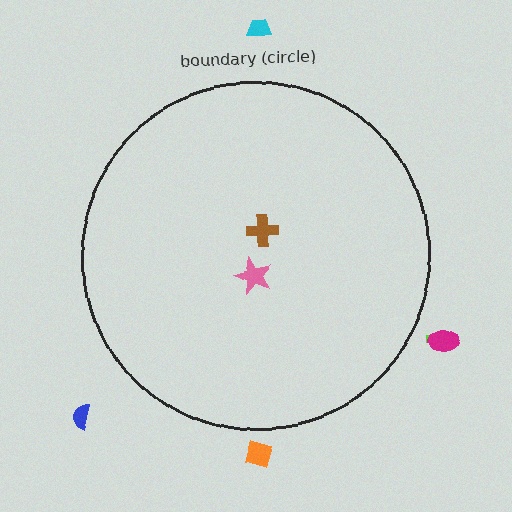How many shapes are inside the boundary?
2 inside, 5 outside.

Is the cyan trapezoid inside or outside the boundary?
Outside.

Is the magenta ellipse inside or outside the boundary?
Outside.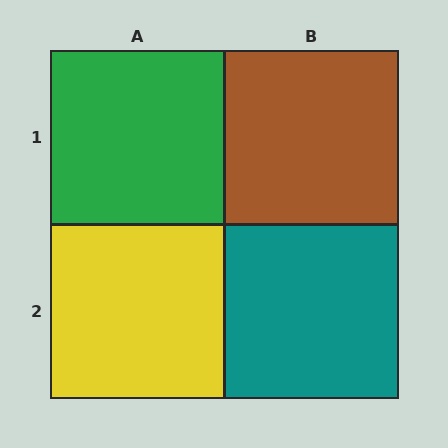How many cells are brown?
1 cell is brown.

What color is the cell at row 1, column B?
Brown.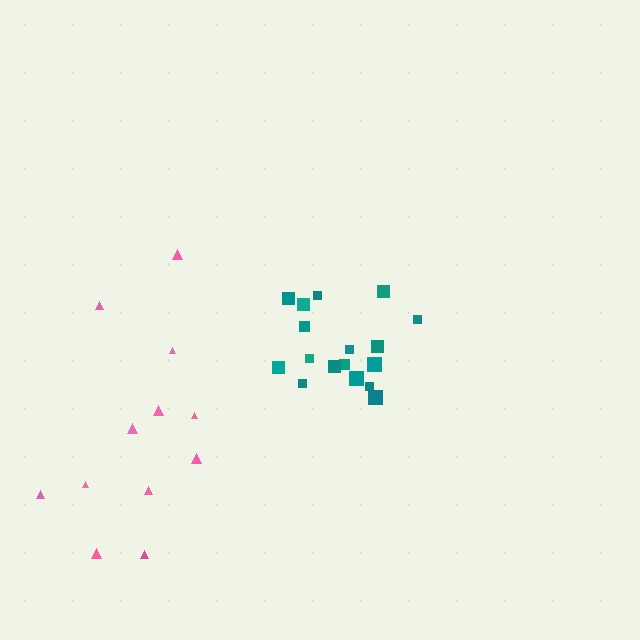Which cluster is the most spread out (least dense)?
Pink.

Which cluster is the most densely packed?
Teal.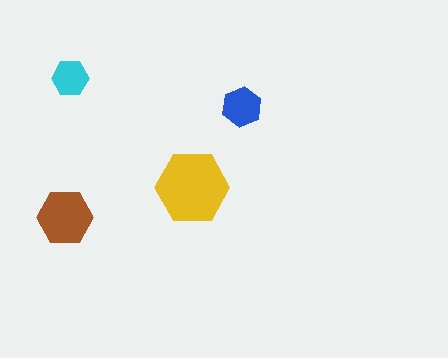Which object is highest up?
The cyan hexagon is topmost.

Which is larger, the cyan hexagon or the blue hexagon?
The blue one.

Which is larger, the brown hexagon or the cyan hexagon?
The brown one.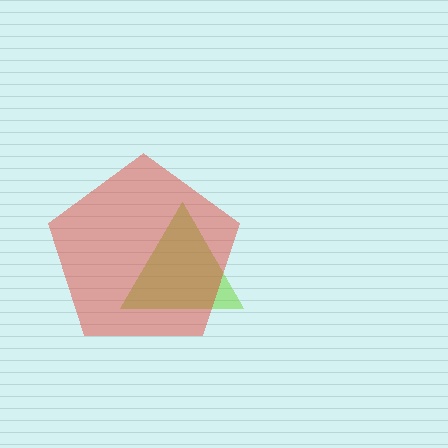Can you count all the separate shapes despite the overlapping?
Yes, there are 2 separate shapes.